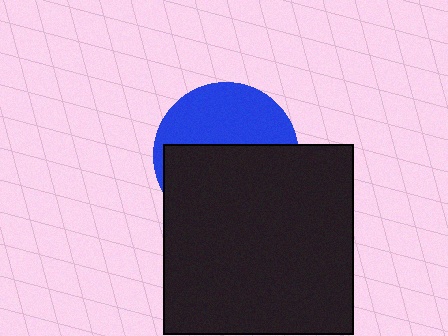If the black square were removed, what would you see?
You would see the complete blue circle.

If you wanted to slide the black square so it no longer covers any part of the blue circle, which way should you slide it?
Slide it down — that is the most direct way to separate the two shapes.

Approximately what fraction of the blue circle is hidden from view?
Roughly 58% of the blue circle is hidden behind the black square.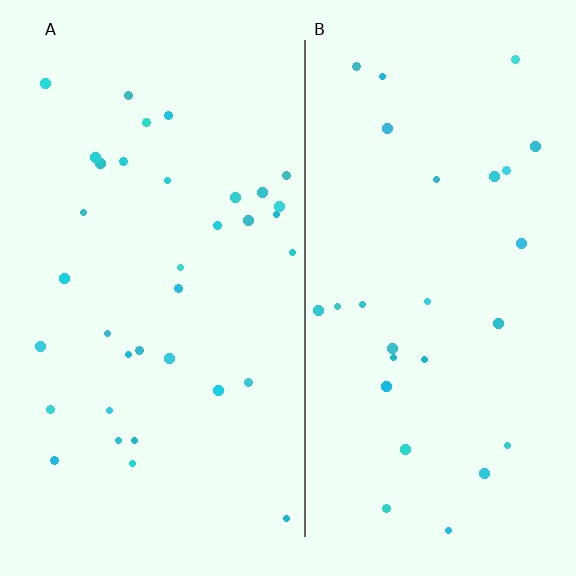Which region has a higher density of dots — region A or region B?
A (the left).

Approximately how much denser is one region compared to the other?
Approximately 1.3× — region A over region B.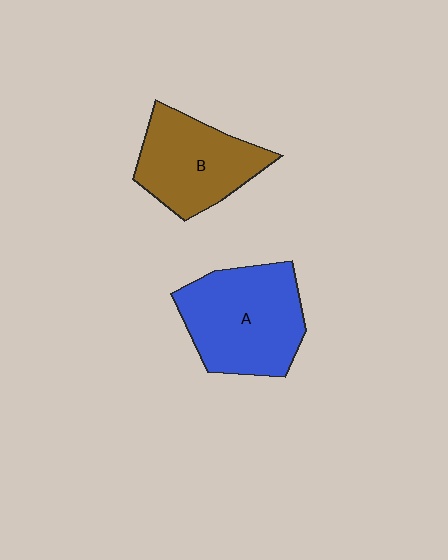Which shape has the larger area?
Shape A (blue).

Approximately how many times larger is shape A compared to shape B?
Approximately 1.2 times.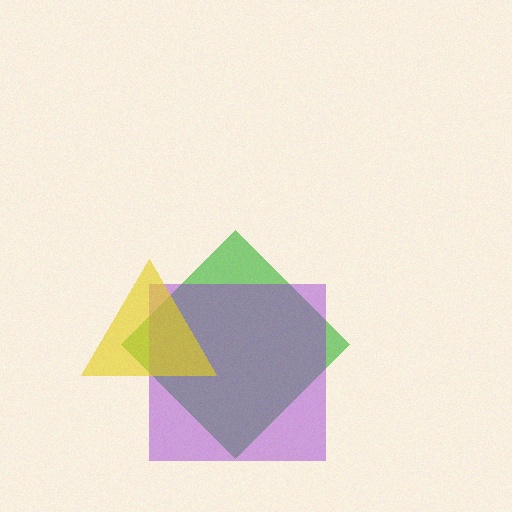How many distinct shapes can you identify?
There are 3 distinct shapes: a green diamond, a purple square, a yellow triangle.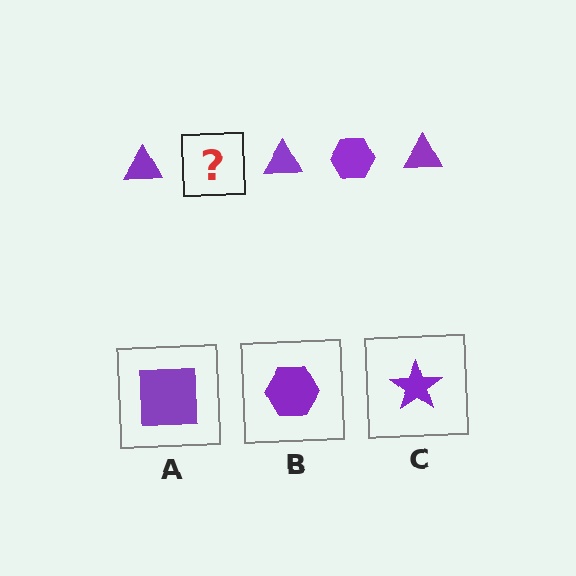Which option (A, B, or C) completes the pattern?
B.